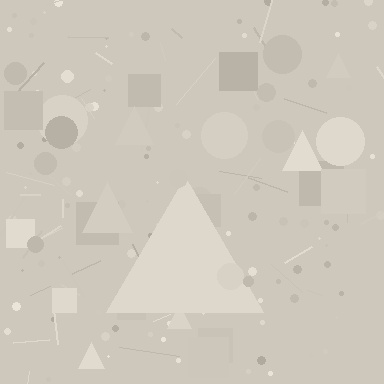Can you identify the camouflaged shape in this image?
The camouflaged shape is a triangle.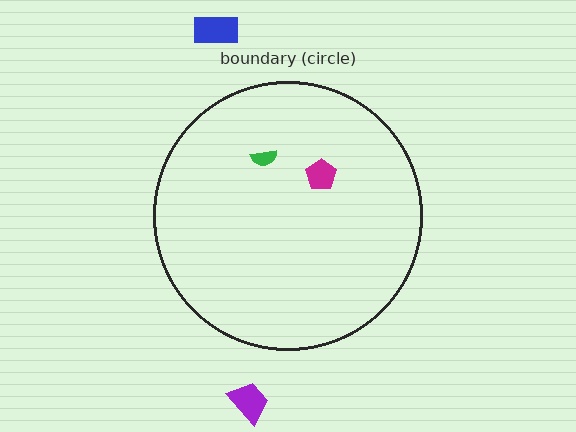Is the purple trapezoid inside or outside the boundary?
Outside.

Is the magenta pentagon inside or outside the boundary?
Inside.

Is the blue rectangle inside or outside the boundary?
Outside.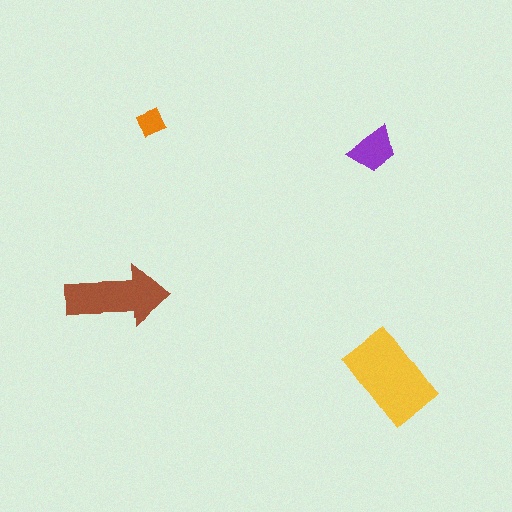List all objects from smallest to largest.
The orange diamond, the purple trapezoid, the brown arrow, the yellow rectangle.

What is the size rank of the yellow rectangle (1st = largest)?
1st.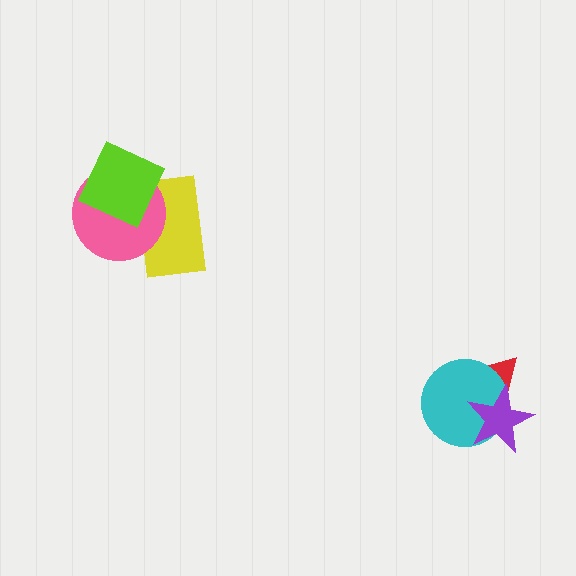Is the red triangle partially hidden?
Yes, it is partially covered by another shape.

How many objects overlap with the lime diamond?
2 objects overlap with the lime diamond.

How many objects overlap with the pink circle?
2 objects overlap with the pink circle.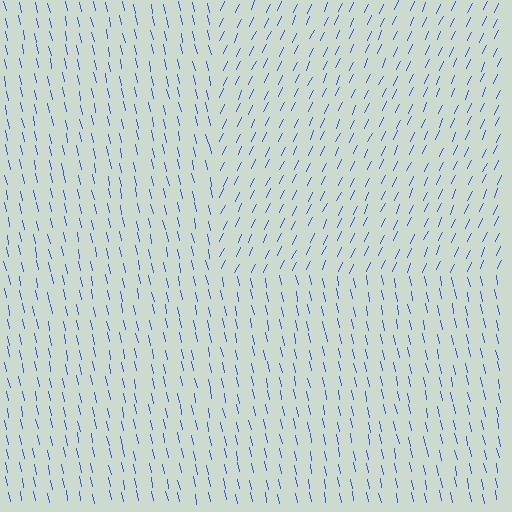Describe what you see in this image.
The image is filled with small blue line segments. A rectangle region in the image has lines oriented differently from the surrounding lines, creating a visible texture boundary.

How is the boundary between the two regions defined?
The boundary is defined purely by a change in line orientation (approximately 36 degrees difference). All lines are the same color and thickness.